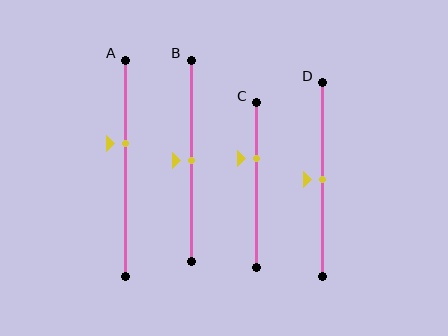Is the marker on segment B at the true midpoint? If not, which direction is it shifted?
Yes, the marker on segment B is at the true midpoint.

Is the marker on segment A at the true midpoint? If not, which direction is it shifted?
No, the marker on segment A is shifted upward by about 11% of the segment length.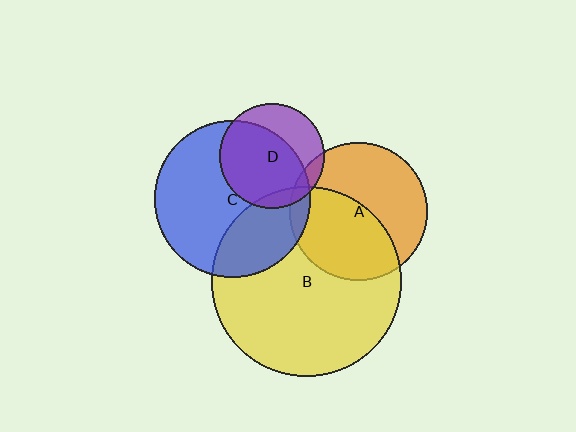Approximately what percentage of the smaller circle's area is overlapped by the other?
Approximately 50%.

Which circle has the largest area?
Circle B (yellow).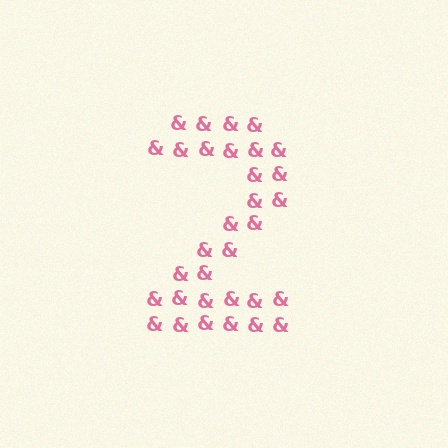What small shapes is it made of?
It is made of small ampersands.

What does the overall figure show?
The overall figure shows the digit 2.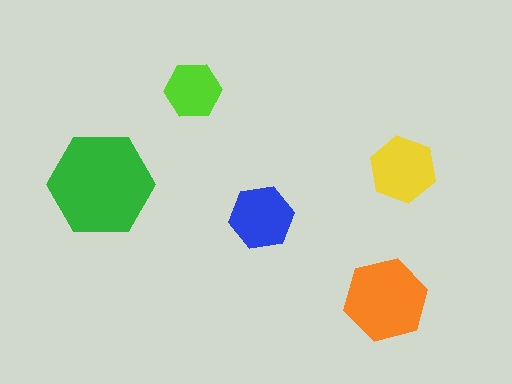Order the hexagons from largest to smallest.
the green one, the orange one, the yellow one, the blue one, the lime one.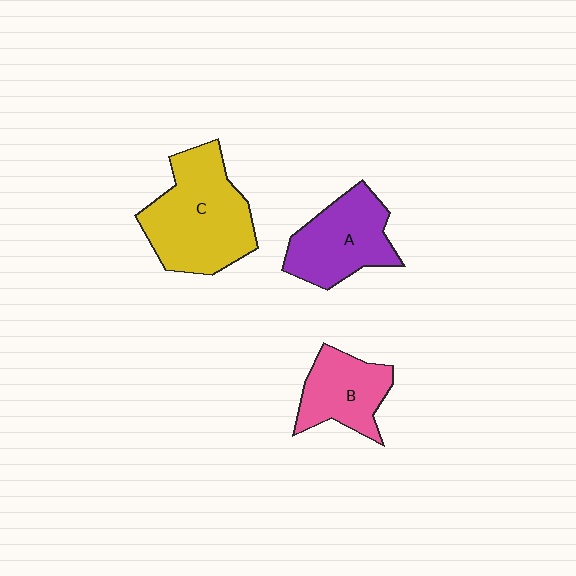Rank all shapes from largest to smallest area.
From largest to smallest: C (yellow), A (purple), B (pink).